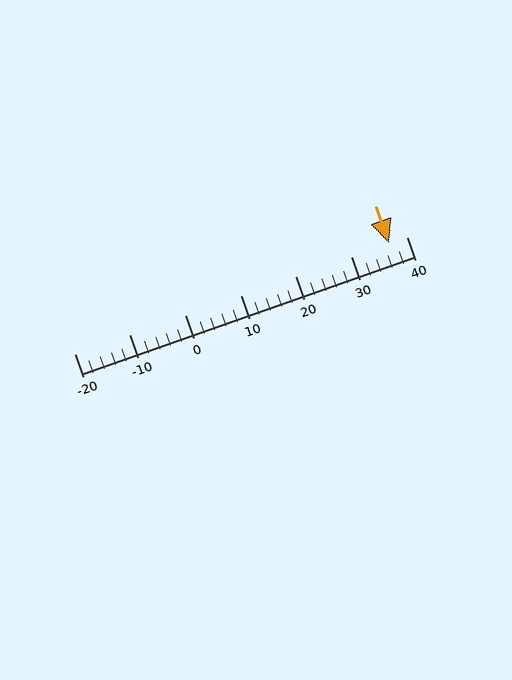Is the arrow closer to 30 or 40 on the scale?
The arrow is closer to 40.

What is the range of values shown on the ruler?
The ruler shows values from -20 to 40.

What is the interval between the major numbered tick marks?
The major tick marks are spaced 10 units apart.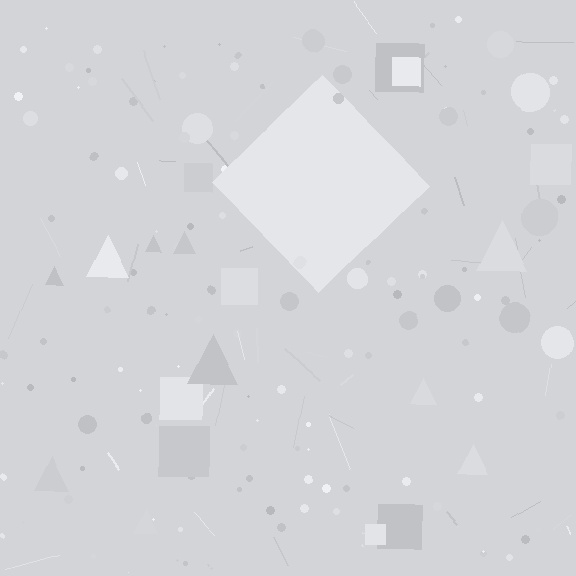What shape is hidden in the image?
A diamond is hidden in the image.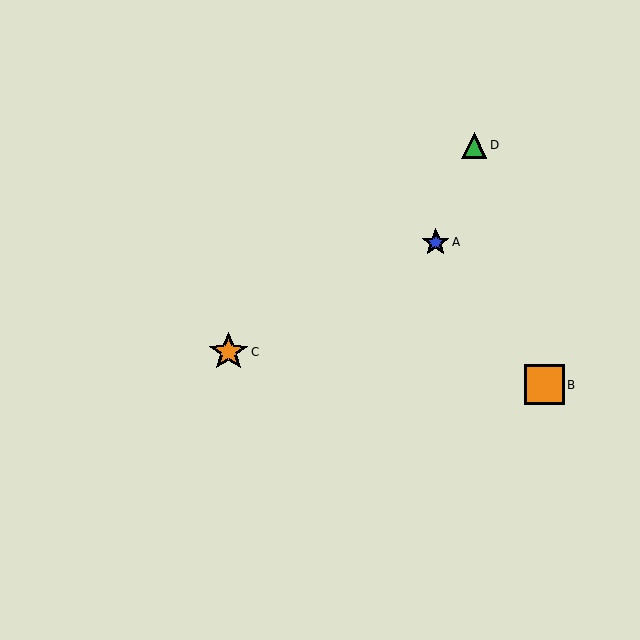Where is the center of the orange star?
The center of the orange star is at (229, 352).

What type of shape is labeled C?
Shape C is an orange star.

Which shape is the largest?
The orange square (labeled B) is the largest.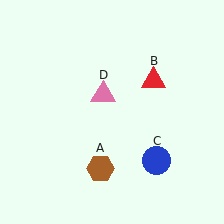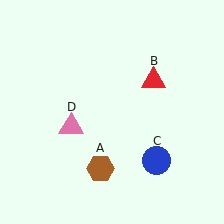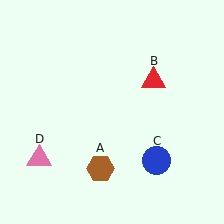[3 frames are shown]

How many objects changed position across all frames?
1 object changed position: pink triangle (object D).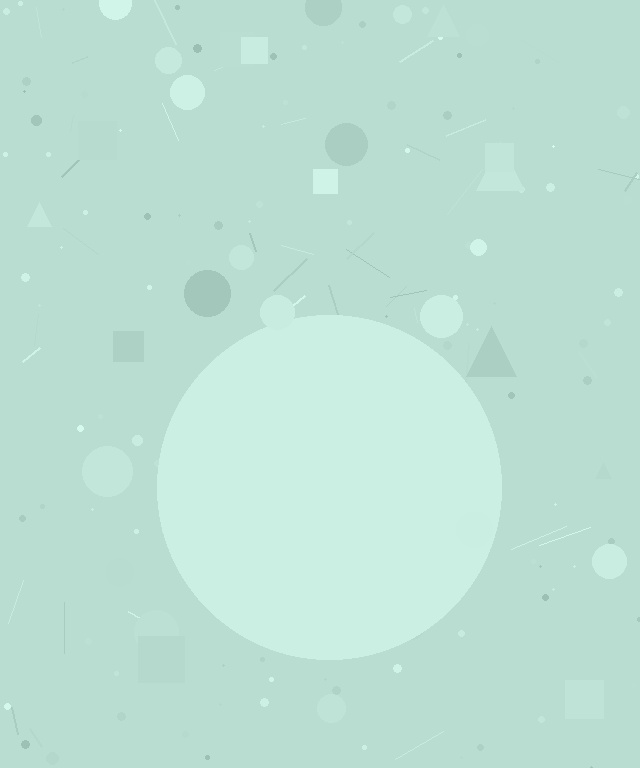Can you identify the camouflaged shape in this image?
The camouflaged shape is a circle.